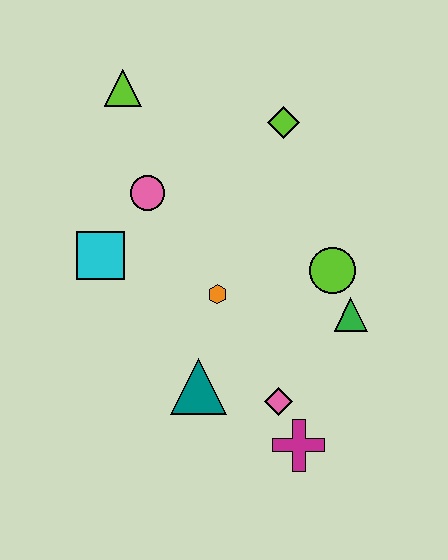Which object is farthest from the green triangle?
The lime triangle is farthest from the green triangle.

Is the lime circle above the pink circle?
No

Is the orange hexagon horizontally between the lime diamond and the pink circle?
Yes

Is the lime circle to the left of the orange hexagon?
No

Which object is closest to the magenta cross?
The pink diamond is closest to the magenta cross.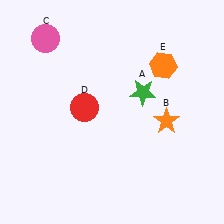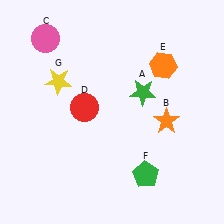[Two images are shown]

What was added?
A green pentagon (F), a yellow star (G) were added in Image 2.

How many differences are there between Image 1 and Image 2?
There are 2 differences between the two images.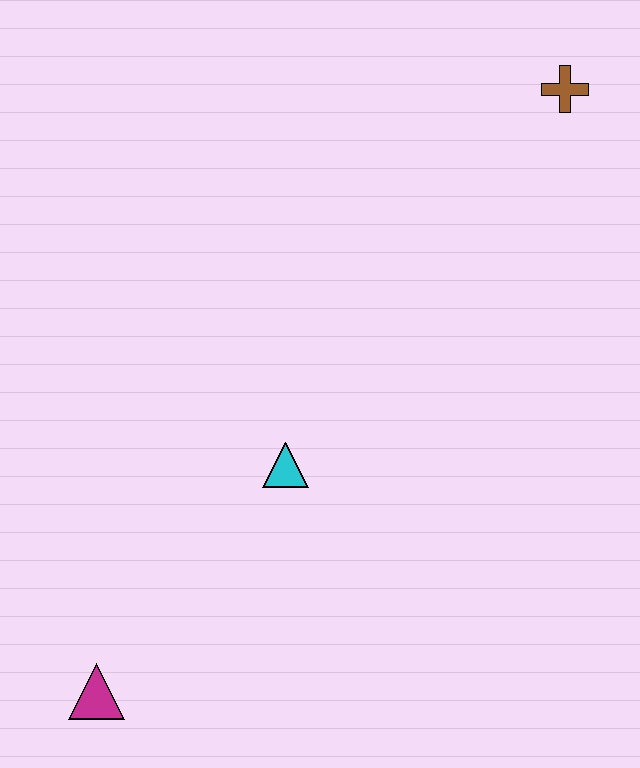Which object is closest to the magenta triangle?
The cyan triangle is closest to the magenta triangle.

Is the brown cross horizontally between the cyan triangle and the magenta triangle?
No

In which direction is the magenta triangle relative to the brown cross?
The magenta triangle is below the brown cross.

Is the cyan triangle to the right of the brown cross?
No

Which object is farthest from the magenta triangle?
The brown cross is farthest from the magenta triangle.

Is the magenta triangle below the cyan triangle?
Yes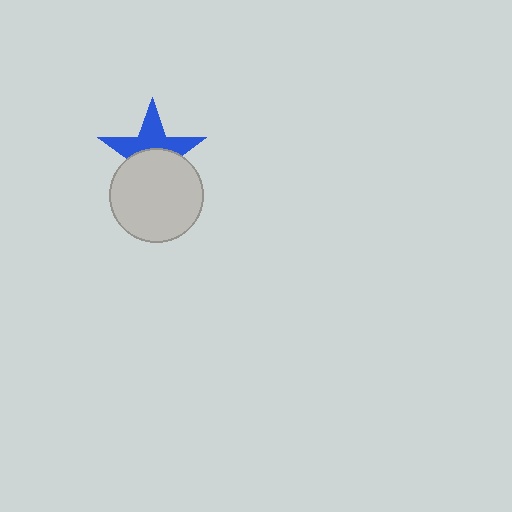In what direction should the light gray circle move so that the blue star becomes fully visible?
The light gray circle should move down. That is the shortest direction to clear the overlap and leave the blue star fully visible.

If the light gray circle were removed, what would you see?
You would see the complete blue star.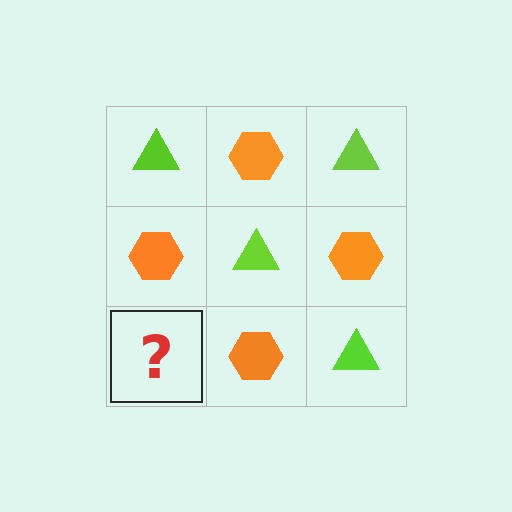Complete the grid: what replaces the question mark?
The question mark should be replaced with a lime triangle.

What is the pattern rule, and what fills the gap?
The rule is that it alternates lime triangle and orange hexagon in a checkerboard pattern. The gap should be filled with a lime triangle.